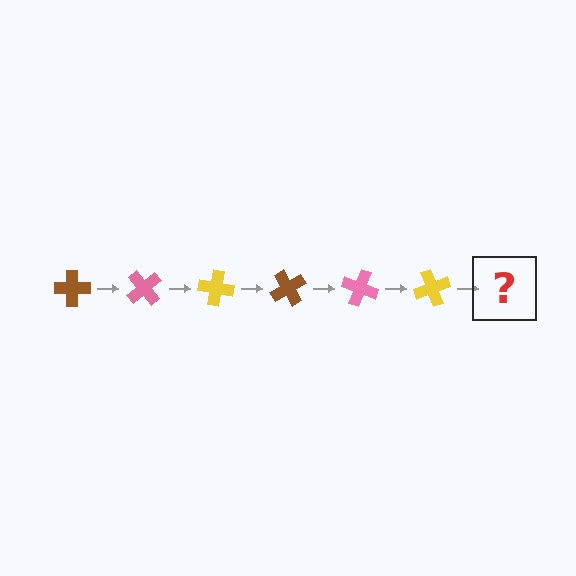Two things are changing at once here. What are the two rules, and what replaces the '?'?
The two rules are that it rotates 50 degrees each step and the color cycles through brown, pink, and yellow. The '?' should be a brown cross, rotated 300 degrees from the start.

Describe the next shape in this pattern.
It should be a brown cross, rotated 300 degrees from the start.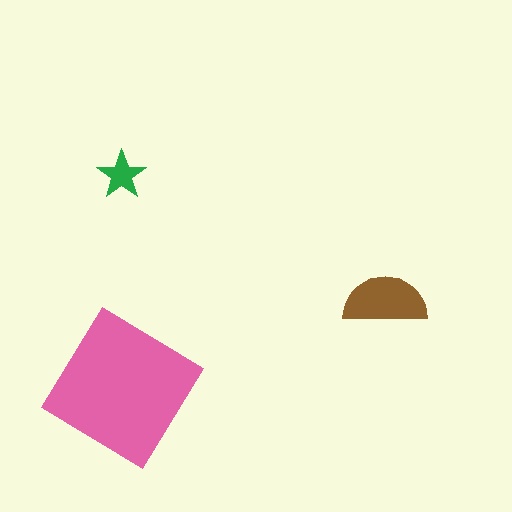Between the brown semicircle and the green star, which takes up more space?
The brown semicircle.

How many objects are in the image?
There are 3 objects in the image.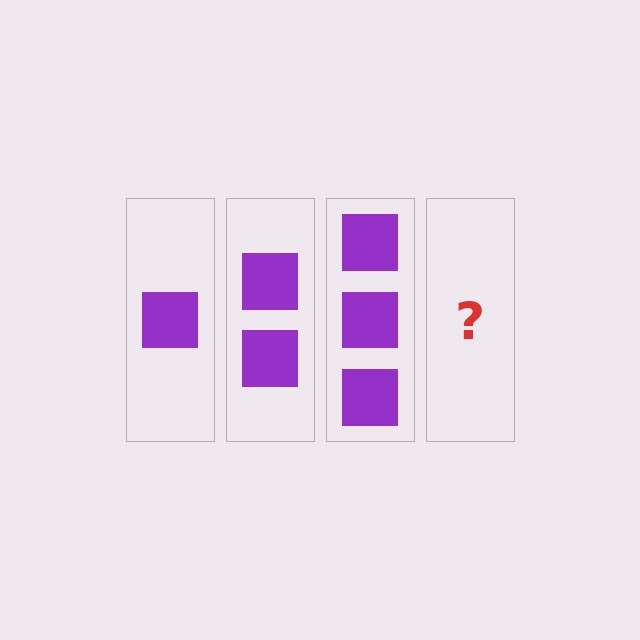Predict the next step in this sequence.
The next step is 4 squares.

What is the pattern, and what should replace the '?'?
The pattern is that each step adds one more square. The '?' should be 4 squares.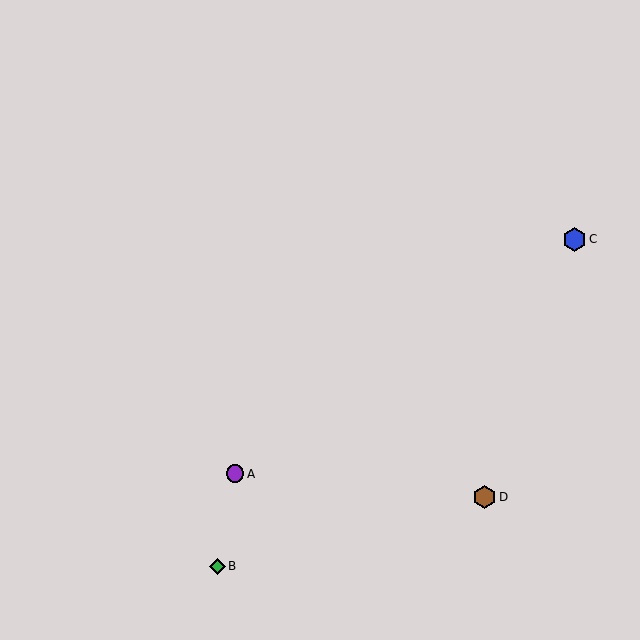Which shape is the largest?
The blue hexagon (labeled C) is the largest.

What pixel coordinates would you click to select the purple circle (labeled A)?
Click at (235, 474) to select the purple circle A.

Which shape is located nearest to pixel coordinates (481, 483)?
The brown hexagon (labeled D) at (485, 497) is nearest to that location.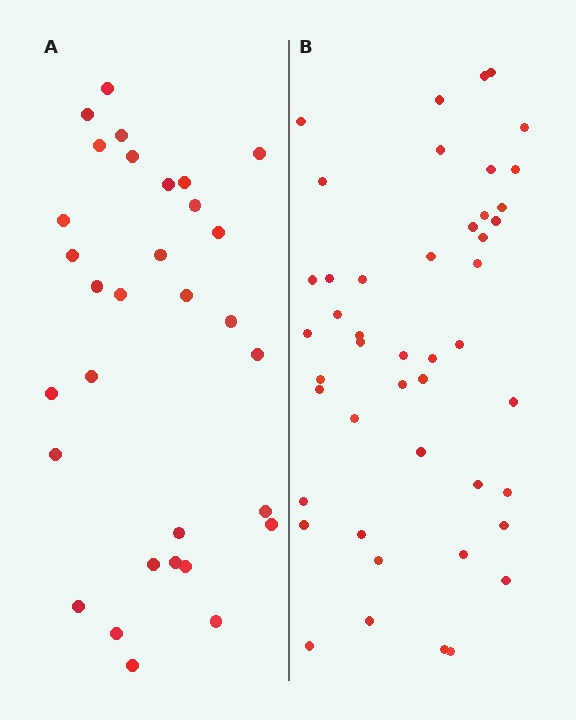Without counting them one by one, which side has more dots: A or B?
Region B (the right region) has more dots.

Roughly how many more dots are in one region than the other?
Region B has approximately 15 more dots than region A.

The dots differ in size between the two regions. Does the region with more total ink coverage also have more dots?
No. Region A has more total ink coverage because its dots are larger, but region B actually contains more individual dots. Total area can be misleading — the number of items is what matters here.